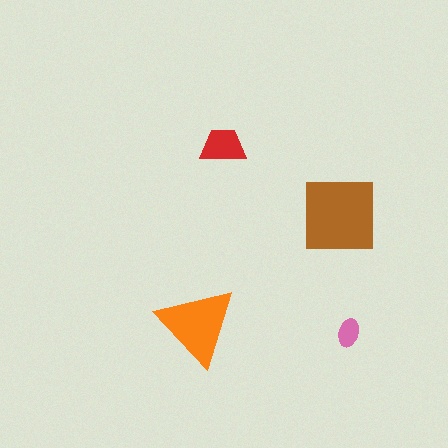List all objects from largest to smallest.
The brown square, the orange triangle, the red trapezoid, the pink ellipse.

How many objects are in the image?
There are 4 objects in the image.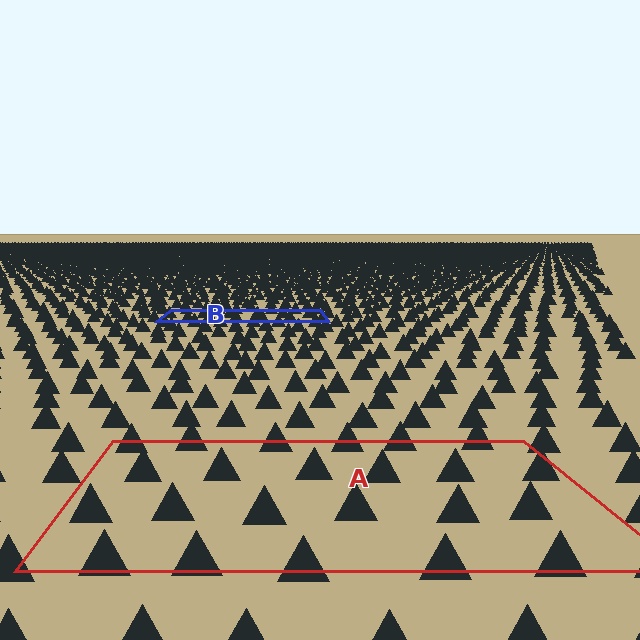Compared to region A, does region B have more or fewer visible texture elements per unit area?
Region B has more texture elements per unit area — they are packed more densely because it is farther away.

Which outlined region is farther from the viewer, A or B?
Region B is farther from the viewer — the texture elements inside it appear smaller and more densely packed.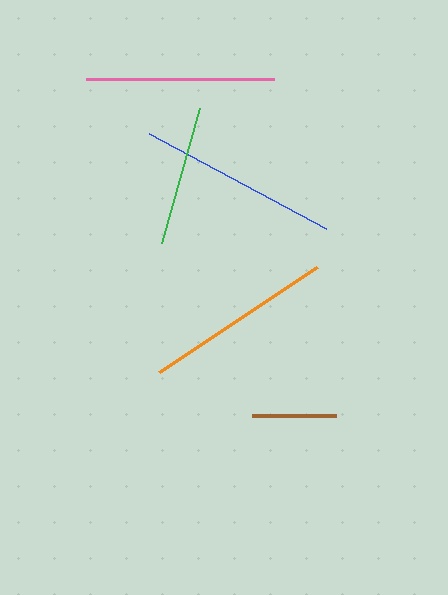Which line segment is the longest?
The blue line is the longest at approximately 201 pixels.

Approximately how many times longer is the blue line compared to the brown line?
The blue line is approximately 2.4 times the length of the brown line.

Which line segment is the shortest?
The brown line is the shortest at approximately 84 pixels.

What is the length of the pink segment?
The pink segment is approximately 188 pixels long.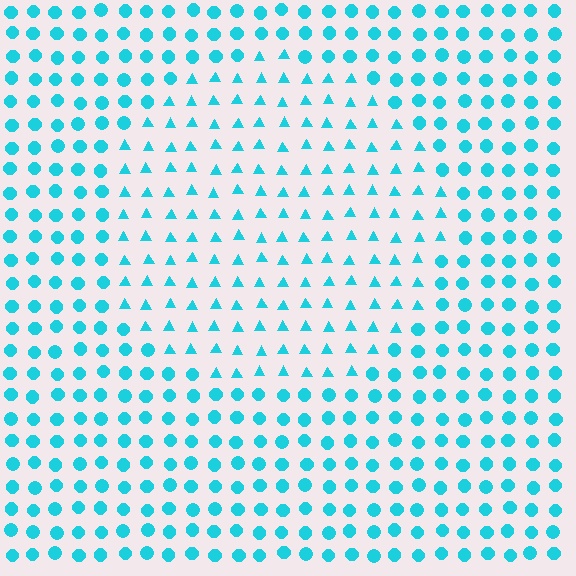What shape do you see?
I see a circle.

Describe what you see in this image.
The image is filled with small cyan elements arranged in a uniform grid. A circle-shaped region contains triangles, while the surrounding area contains circles. The boundary is defined purely by the change in element shape.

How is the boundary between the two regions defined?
The boundary is defined by a change in element shape: triangles inside vs. circles outside. All elements share the same color and spacing.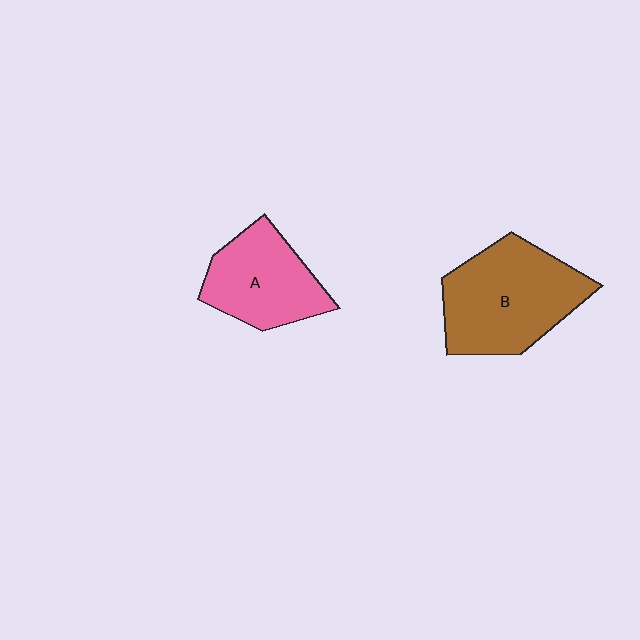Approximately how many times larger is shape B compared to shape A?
Approximately 1.4 times.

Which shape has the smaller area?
Shape A (pink).